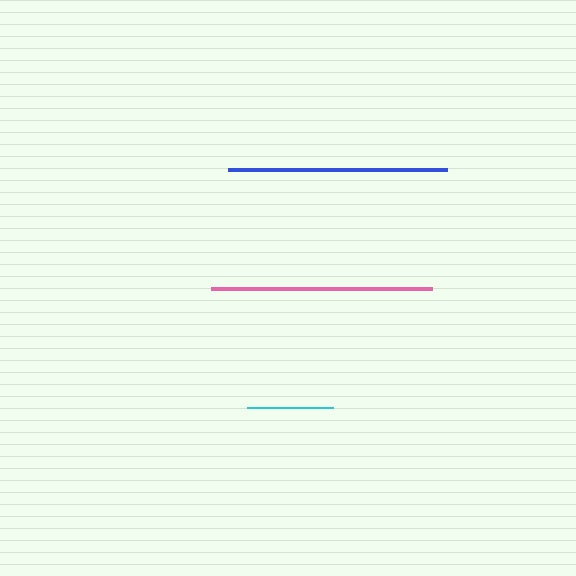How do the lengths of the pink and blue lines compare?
The pink and blue lines are approximately the same length.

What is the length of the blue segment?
The blue segment is approximately 219 pixels long.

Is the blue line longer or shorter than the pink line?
The pink line is longer than the blue line.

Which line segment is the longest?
The pink line is the longest at approximately 221 pixels.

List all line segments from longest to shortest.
From longest to shortest: pink, blue, cyan.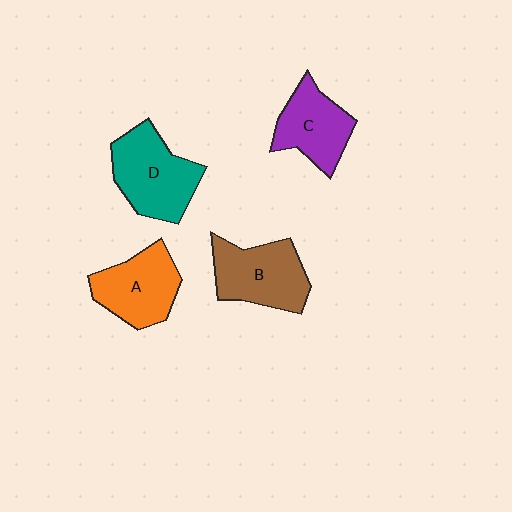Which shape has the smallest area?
Shape C (purple).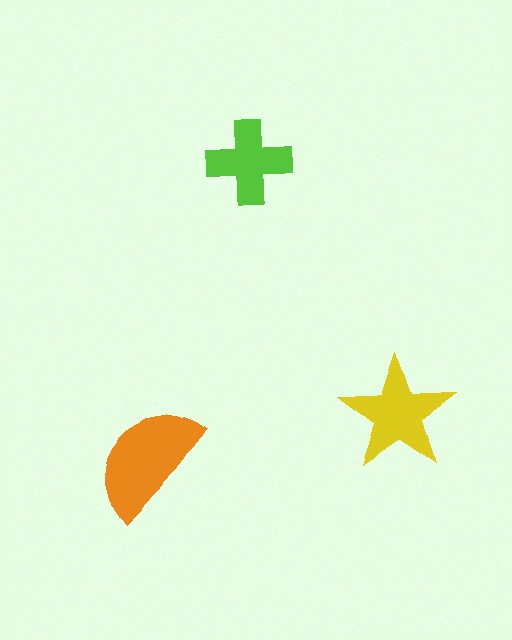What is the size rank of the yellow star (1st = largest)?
2nd.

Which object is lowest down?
The orange semicircle is bottommost.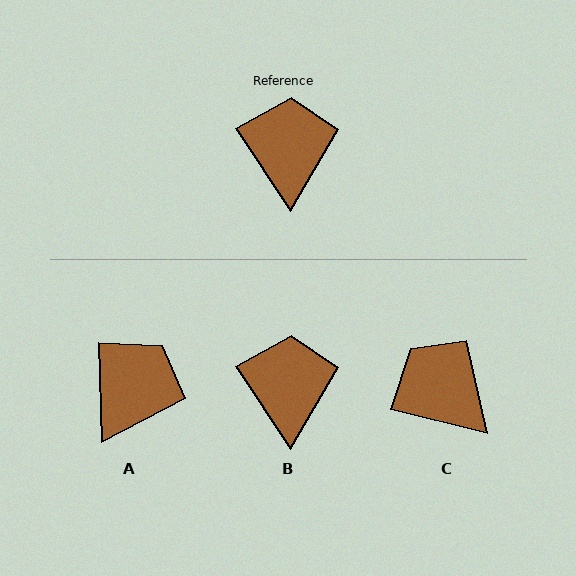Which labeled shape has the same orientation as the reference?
B.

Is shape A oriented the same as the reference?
No, it is off by about 32 degrees.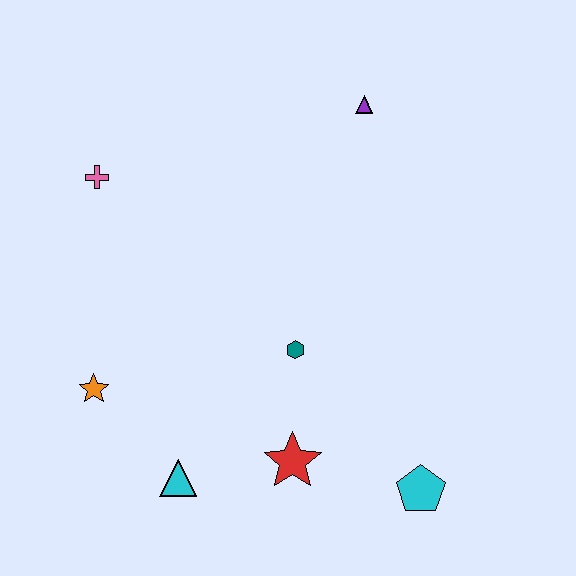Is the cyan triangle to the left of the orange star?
No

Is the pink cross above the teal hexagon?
Yes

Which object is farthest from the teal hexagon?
The pink cross is farthest from the teal hexagon.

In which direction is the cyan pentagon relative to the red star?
The cyan pentagon is to the right of the red star.